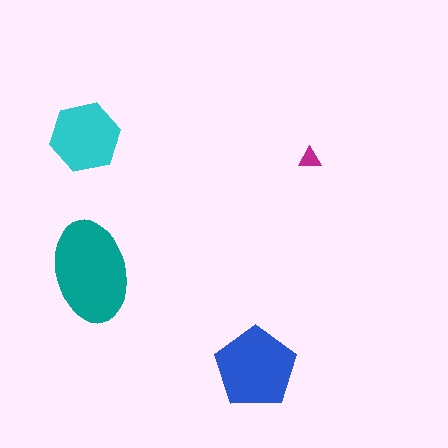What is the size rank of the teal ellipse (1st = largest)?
1st.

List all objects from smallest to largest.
The magenta triangle, the cyan hexagon, the blue pentagon, the teal ellipse.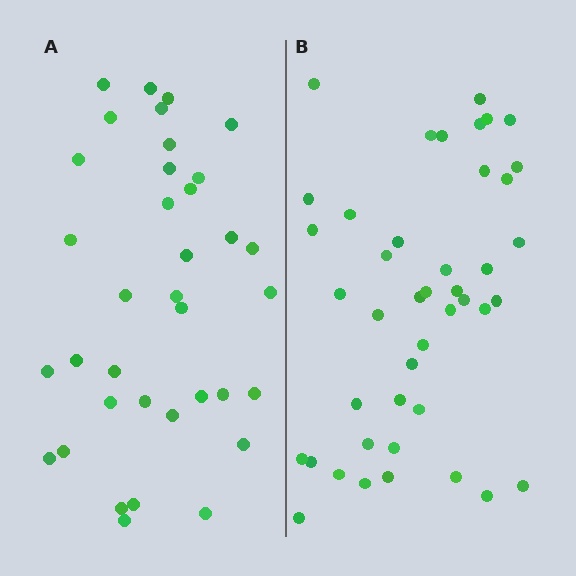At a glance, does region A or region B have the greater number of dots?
Region B (the right region) has more dots.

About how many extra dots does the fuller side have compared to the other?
Region B has roughly 8 or so more dots than region A.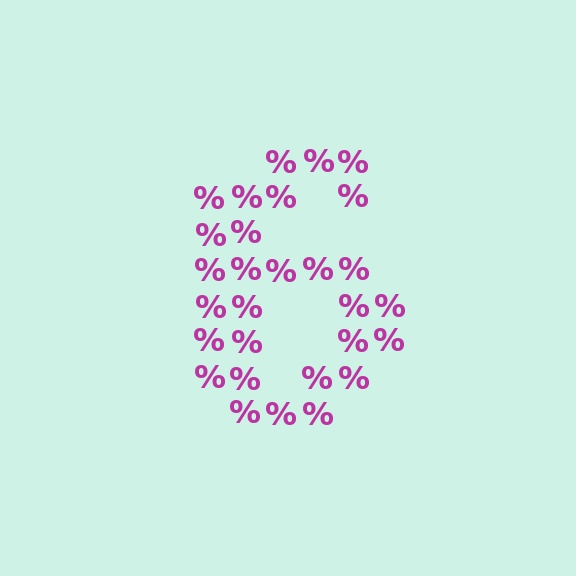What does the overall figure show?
The overall figure shows the digit 6.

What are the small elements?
The small elements are percent signs.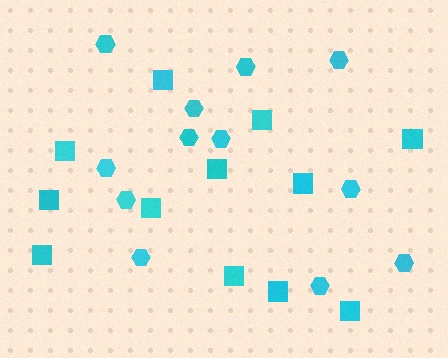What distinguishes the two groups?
There are 2 groups: one group of squares (12) and one group of hexagons (12).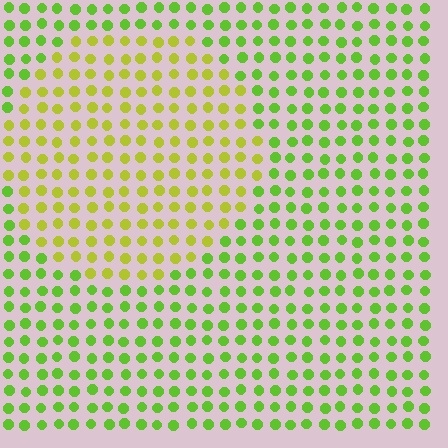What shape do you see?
I see a circle.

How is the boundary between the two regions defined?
The boundary is defined purely by a slight shift in hue (about 33 degrees). Spacing, size, and orientation are identical on both sides.